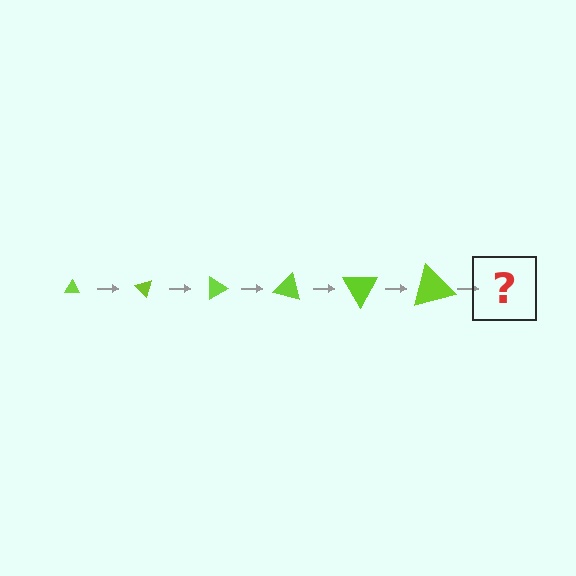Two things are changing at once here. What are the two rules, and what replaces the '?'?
The two rules are that the triangle grows larger each step and it rotates 45 degrees each step. The '?' should be a triangle, larger than the previous one and rotated 270 degrees from the start.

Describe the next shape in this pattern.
It should be a triangle, larger than the previous one and rotated 270 degrees from the start.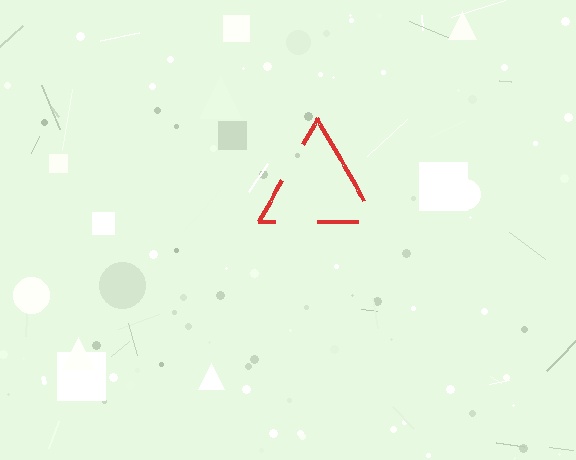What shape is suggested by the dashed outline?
The dashed outline suggests a triangle.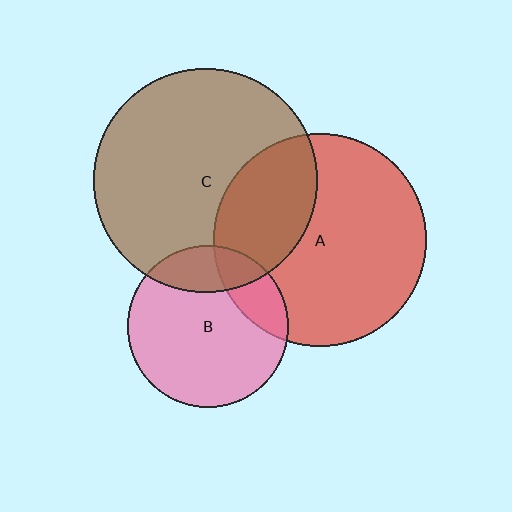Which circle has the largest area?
Circle C (brown).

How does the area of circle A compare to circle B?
Approximately 1.7 times.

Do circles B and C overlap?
Yes.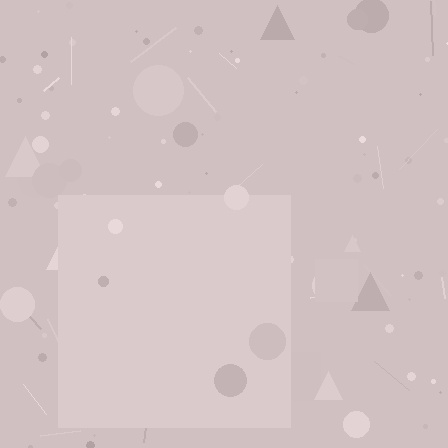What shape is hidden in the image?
A square is hidden in the image.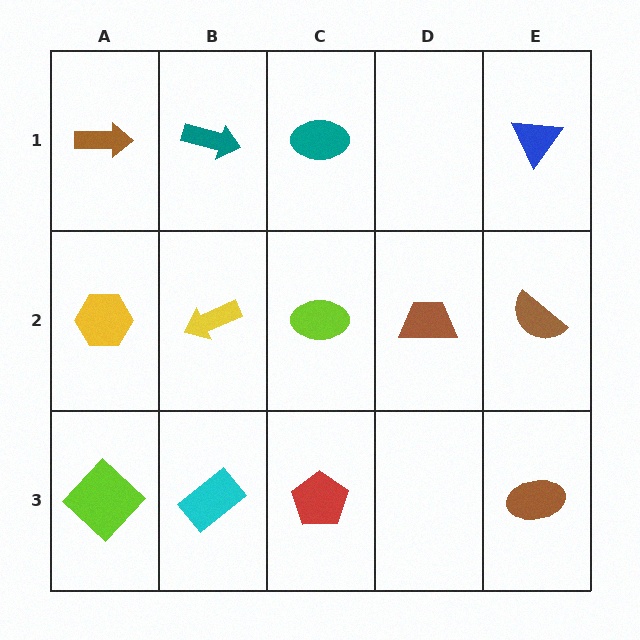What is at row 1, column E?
A blue triangle.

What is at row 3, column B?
A cyan rectangle.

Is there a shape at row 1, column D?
No, that cell is empty.